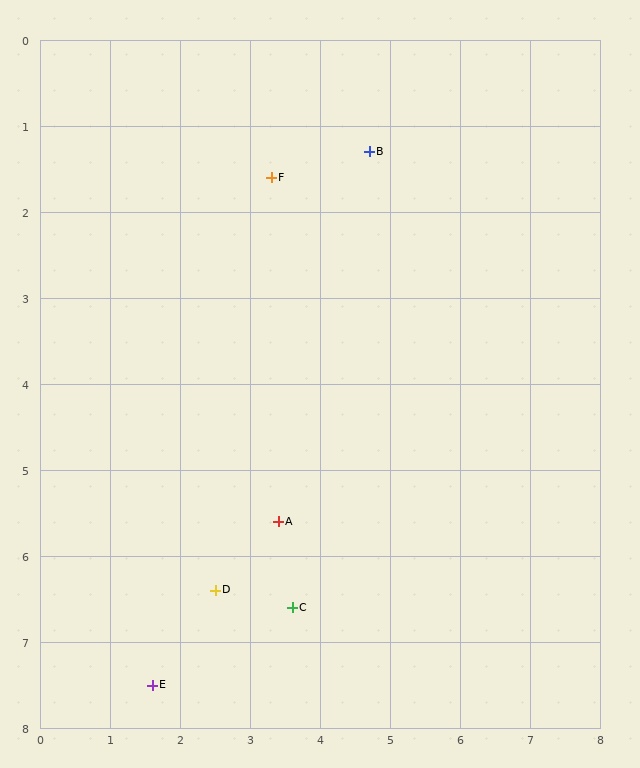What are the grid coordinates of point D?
Point D is at approximately (2.5, 6.4).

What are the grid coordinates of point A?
Point A is at approximately (3.4, 5.6).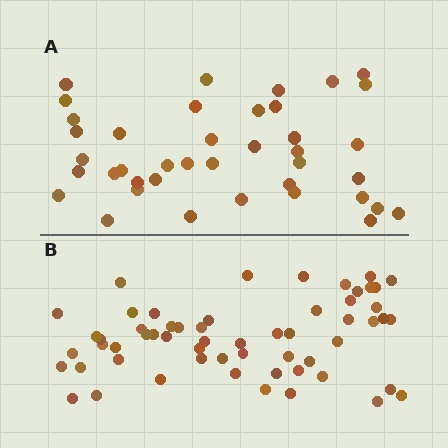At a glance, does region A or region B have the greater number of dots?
Region B (the bottom region) has more dots.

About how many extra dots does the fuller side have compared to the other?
Region B has approximately 20 more dots than region A.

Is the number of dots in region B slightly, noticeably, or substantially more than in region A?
Region B has substantially more. The ratio is roughly 1.4 to 1.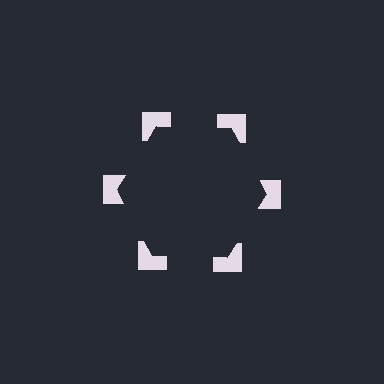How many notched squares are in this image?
There are 6 — one at each vertex of the illusory hexagon.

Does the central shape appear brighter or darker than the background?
It typically appears slightly darker than the background, even though no actual brightness change is drawn.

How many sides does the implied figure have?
6 sides.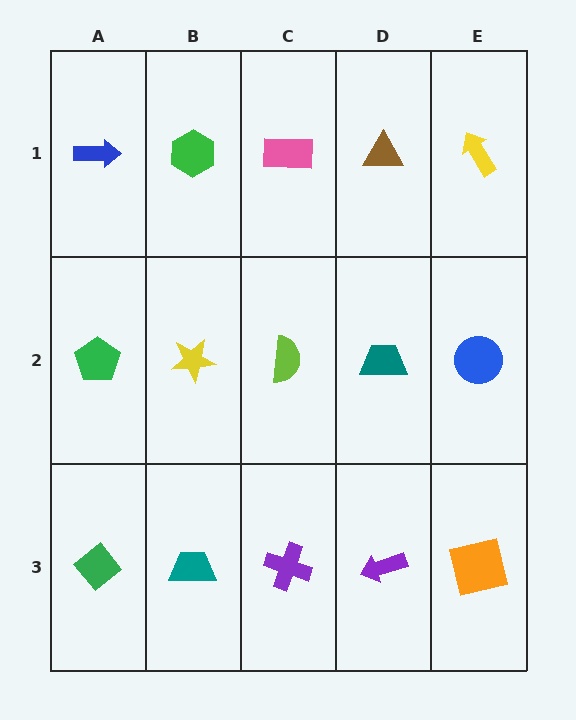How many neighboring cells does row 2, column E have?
3.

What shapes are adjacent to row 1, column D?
A teal trapezoid (row 2, column D), a pink rectangle (row 1, column C), a yellow arrow (row 1, column E).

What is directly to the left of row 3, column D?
A purple cross.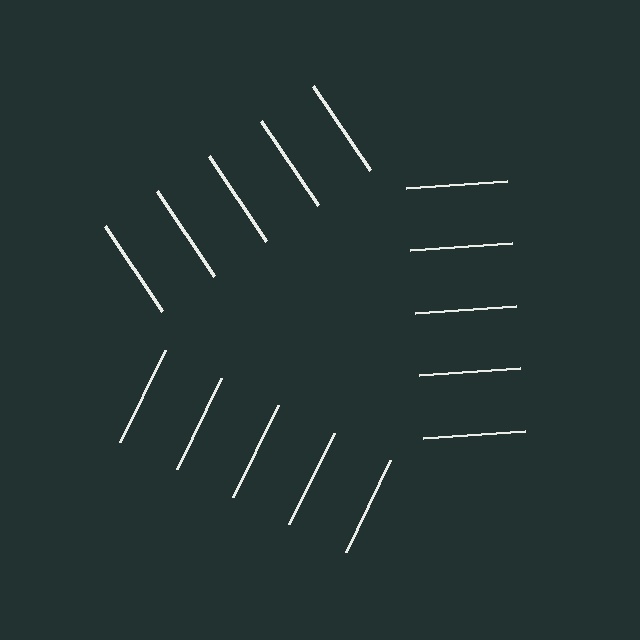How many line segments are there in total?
15 — 5 along each of the 3 edges.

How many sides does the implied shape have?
3 sides — the line-ends trace a triangle.